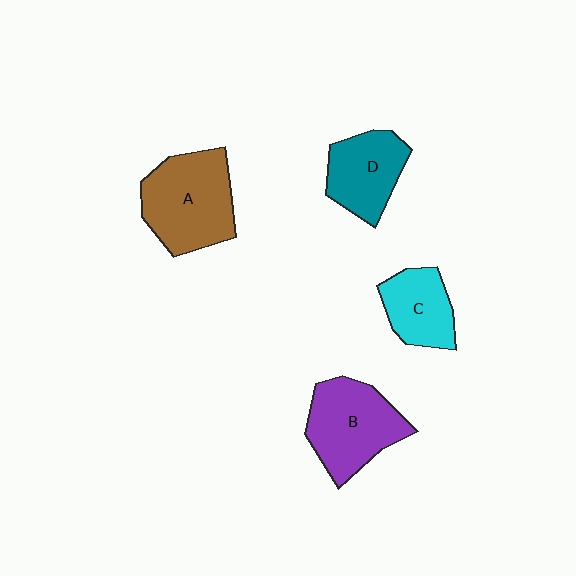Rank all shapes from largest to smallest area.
From largest to smallest: A (brown), B (purple), D (teal), C (cyan).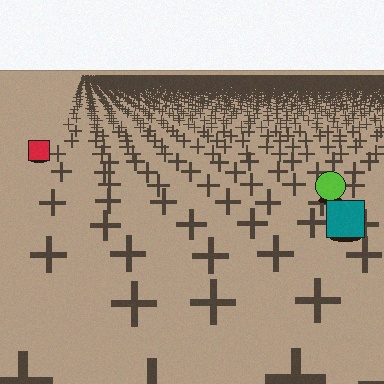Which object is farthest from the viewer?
The red square is farthest from the viewer. It appears smaller and the ground texture around it is denser.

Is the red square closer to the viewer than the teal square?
No. The teal square is closer — you can tell from the texture gradient: the ground texture is coarser near it.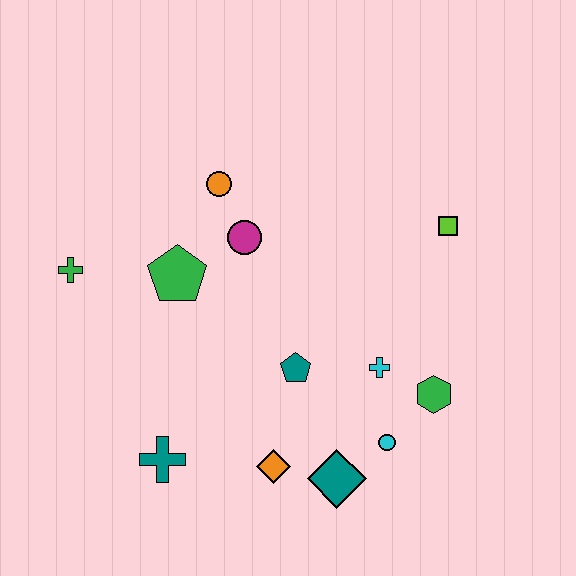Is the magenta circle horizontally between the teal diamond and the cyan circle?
No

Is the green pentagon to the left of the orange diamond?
Yes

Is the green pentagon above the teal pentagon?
Yes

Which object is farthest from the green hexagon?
The green cross is farthest from the green hexagon.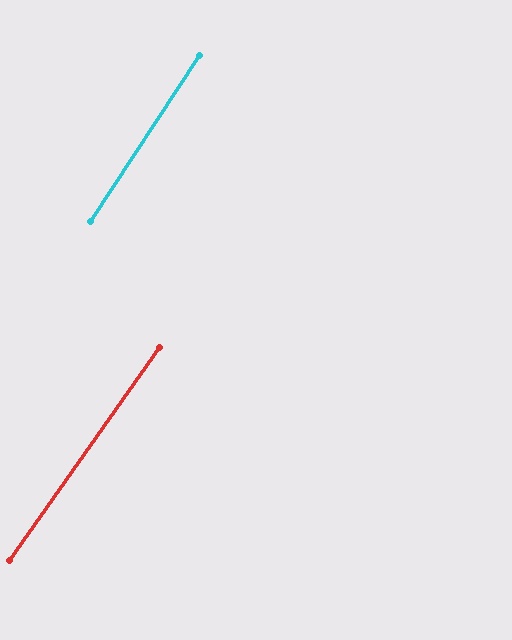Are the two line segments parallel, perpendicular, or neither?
Parallel — their directions differ by only 1.9°.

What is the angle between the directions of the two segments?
Approximately 2 degrees.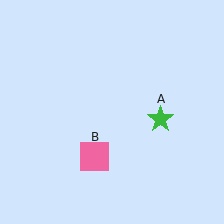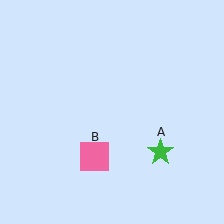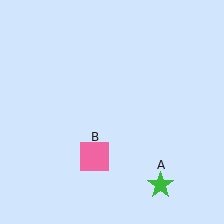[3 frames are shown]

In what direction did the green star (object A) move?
The green star (object A) moved down.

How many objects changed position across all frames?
1 object changed position: green star (object A).